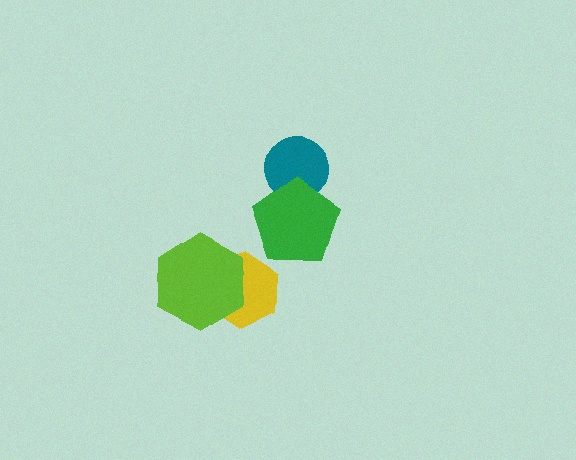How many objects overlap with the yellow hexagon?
1 object overlaps with the yellow hexagon.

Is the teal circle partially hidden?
Yes, it is partially covered by another shape.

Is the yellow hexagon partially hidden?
Yes, it is partially covered by another shape.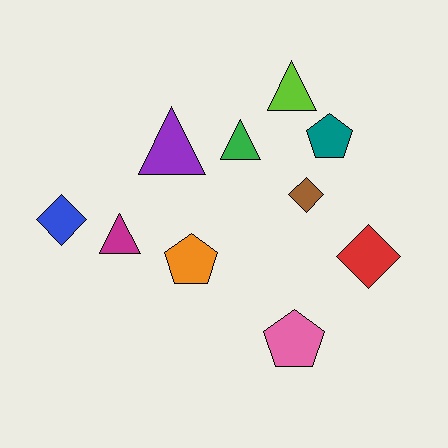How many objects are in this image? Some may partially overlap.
There are 10 objects.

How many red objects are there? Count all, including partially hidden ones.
There is 1 red object.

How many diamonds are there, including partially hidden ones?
There are 3 diamonds.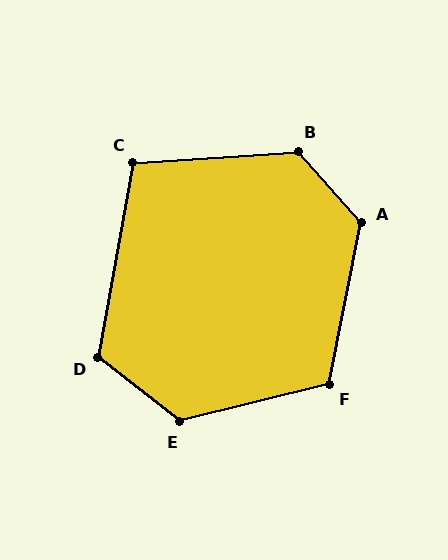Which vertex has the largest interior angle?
E, at approximately 128 degrees.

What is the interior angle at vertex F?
Approximately 115 degrees (obtuse).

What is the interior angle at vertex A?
Approximately 128 degrees (obtuse).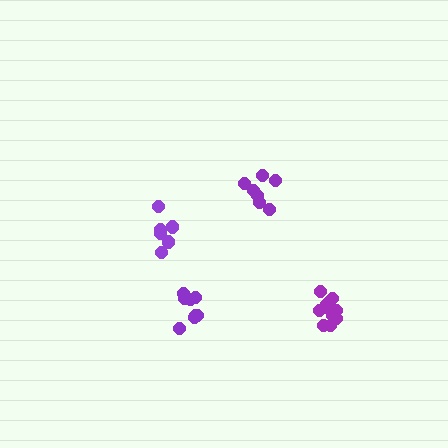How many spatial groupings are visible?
There are 4 spatial groupings.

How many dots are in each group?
Group 1: 7 dots, Group 2: 11 dots, Group 3: 6 dots, Group 4: 8 dots (32 total).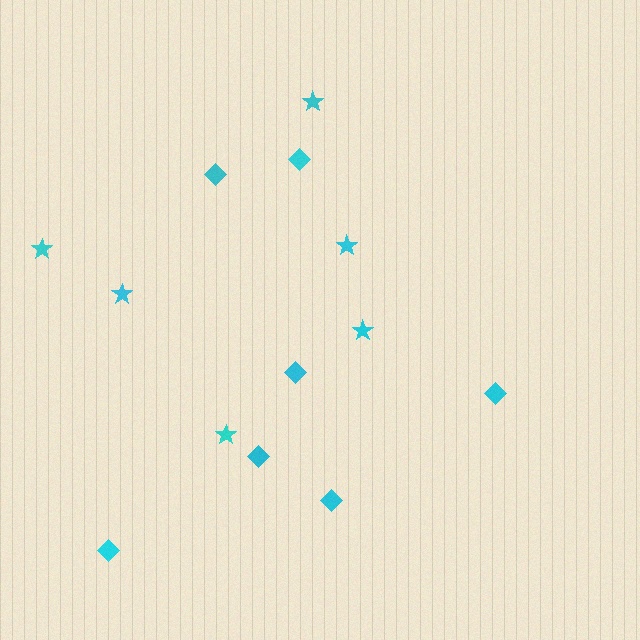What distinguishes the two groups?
There are 2 groups: one group of diamonds (7) and one group of stars (6).